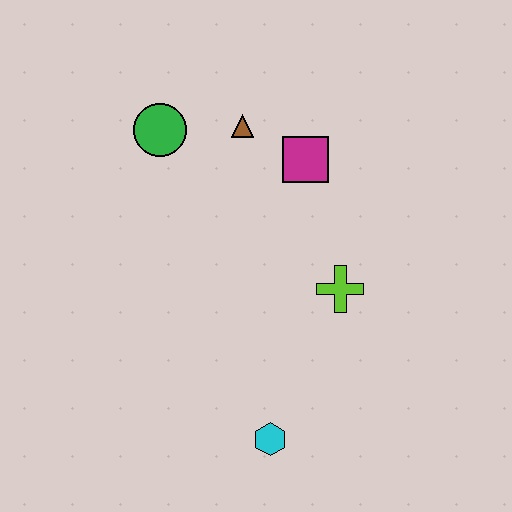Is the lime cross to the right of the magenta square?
Yes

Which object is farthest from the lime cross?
The green circle is farthest from the lime cross.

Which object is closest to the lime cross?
The magenta square is closest to the lime cross.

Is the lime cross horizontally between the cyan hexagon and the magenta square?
No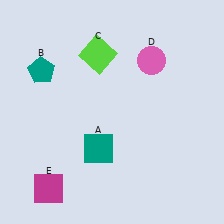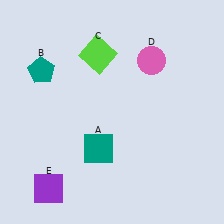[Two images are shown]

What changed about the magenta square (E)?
In Image 1, E is magenta. In Image 2, it changed to purple.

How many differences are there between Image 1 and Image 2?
There is 1 difference between the two images.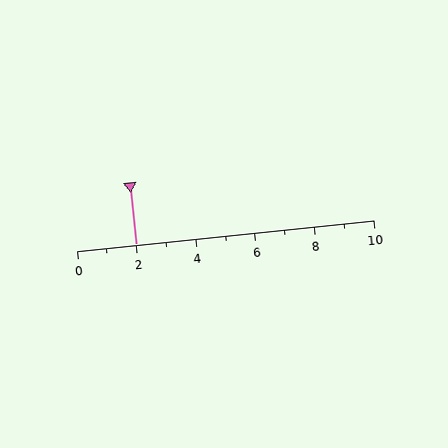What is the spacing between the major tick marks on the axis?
The major ticks are spaced 2 apart.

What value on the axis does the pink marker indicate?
The marker indicates approximately 2.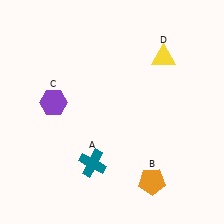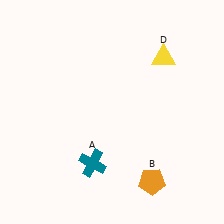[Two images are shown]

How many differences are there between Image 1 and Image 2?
There is 1 difference between the two images.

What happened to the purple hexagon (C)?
The purple hexagon (C) was removed in Image 2. It was in the top-left area of Image 1.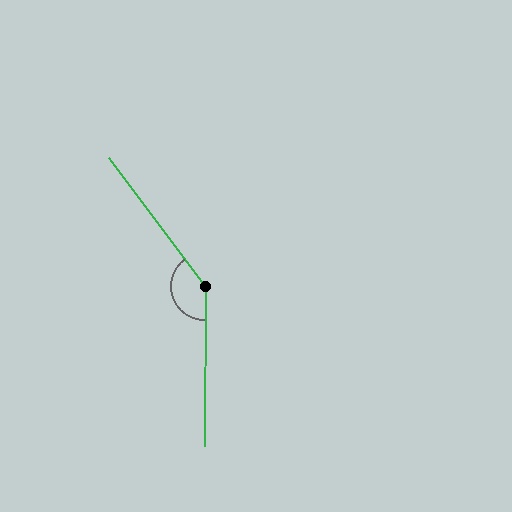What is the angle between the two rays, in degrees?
Approximately 143 degrees.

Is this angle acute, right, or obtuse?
It is obtuse.